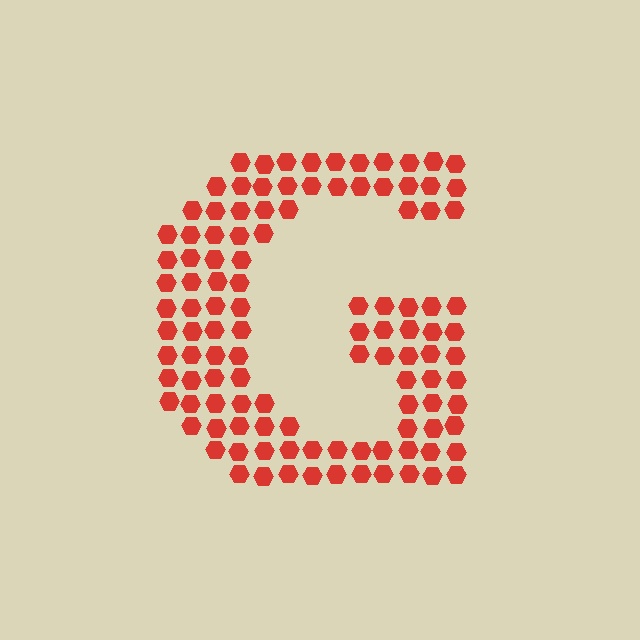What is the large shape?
The large shape is the letter G.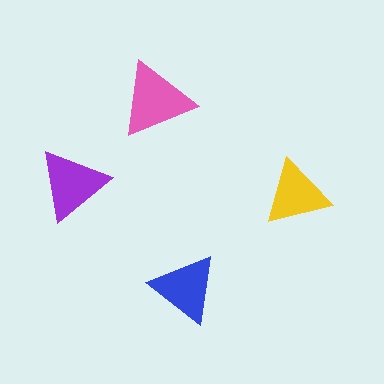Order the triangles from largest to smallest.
the pink one, the purple one, the blue one, the yellow one.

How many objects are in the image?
There are 4 objects in the image.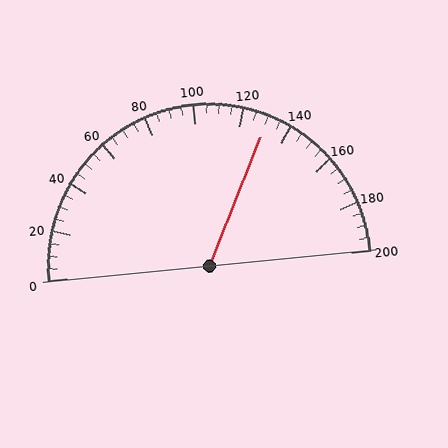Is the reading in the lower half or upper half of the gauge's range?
The reading is in the upper half of the range (0 to 200).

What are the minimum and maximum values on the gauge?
The gauge ranges from 0 to 200.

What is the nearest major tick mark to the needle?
The nearest major tick mark is 120.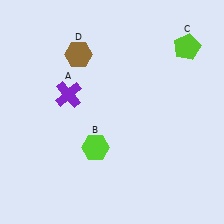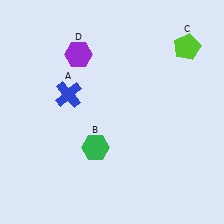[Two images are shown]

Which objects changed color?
A changed from purple to blue. B changed from lime to green. D changed from brown to purple.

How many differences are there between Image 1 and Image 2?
There are 3 differences between the two images.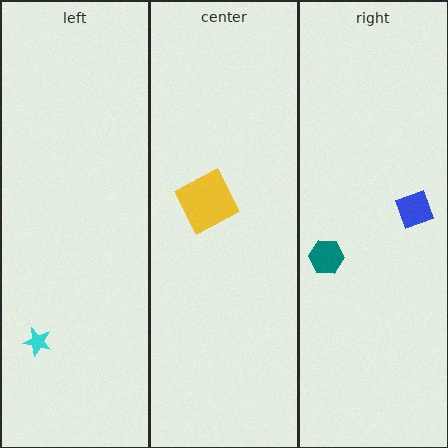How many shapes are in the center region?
1.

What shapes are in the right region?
The blue diamond, the teal hexagon.